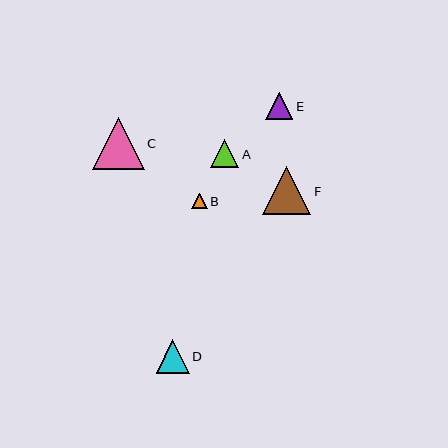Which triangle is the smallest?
Triangle B is the smallest with a size of approximately 15 pixels.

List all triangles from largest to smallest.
From largest to smallest: C, F, D, A, E, B.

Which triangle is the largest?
Triangle C is the largest with a size of approximately 52 pixels.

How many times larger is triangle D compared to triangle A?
Triangle D is approximately 1.2 times the size of triangle A.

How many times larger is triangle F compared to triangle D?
Triangle F is approximately 1.4 times the size of triangle D.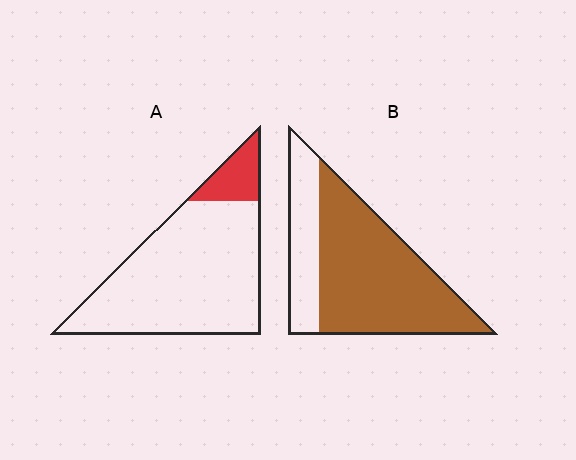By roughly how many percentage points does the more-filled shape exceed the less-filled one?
By roughly 60 percentage points (B over A).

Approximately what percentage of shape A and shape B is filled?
A is approximately 15% and B is approximately 75%.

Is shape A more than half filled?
No.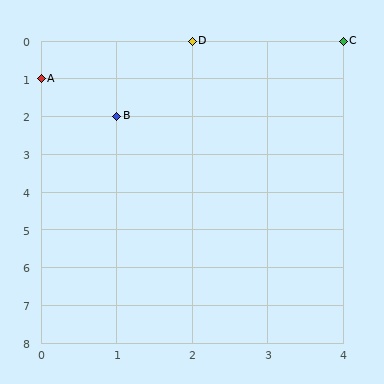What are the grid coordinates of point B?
Point B is at grid coordinates (1, 2).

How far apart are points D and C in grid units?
Points D and C are 2 columns apart.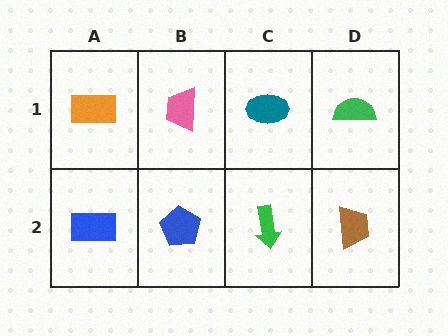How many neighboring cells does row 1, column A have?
2.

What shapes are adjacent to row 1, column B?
A blue pentagon (row 2, column B), an orange rectangle (row 1, column A), a teal ellipse (row 1, column C).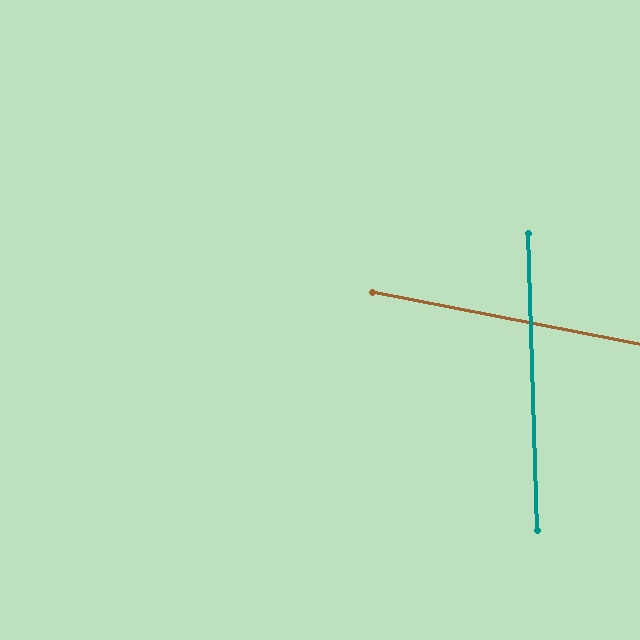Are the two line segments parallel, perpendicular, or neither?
Neither parallel nor perpendicular — they differ by about 77°.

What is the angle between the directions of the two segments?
Approximately 77 degrees.